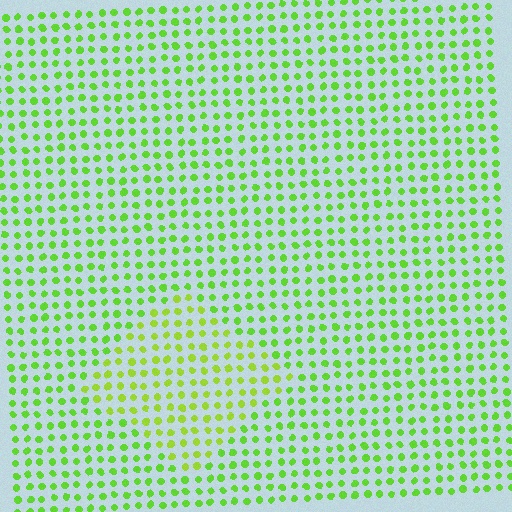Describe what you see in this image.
The image is filled with small lime elements in a uniform arrangement. A diamond-shaped region is visible where the elements are tinted to a slightly different hue, forming a subtle color boundary.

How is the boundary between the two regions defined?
The boundary is defined purely by a slight shift in hue (about 20 degrees). Spacing, size, and orientation are identical on both sides.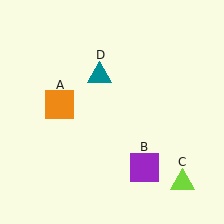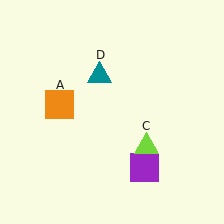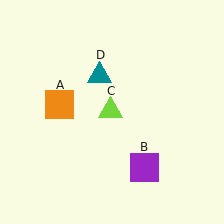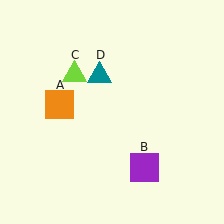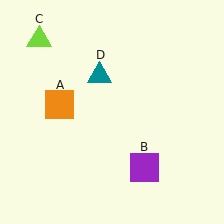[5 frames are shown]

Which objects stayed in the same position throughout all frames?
Orange square (object A) and purple square (object B) and teal triangle (object D) remained stationary.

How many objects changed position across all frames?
1 object changed position: lime triangle (object C).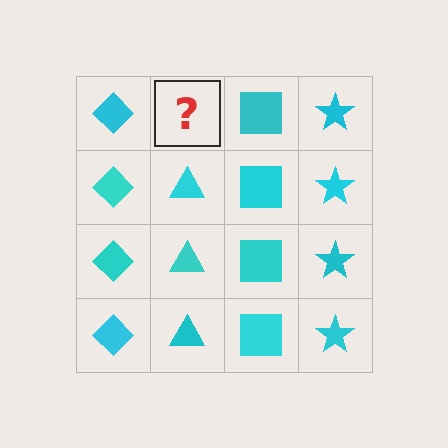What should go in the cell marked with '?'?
The missing cell should contain a cyan triangle.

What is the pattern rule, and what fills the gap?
The rule is that each column has a consistent shape. The gap should be filled with a cyan triangle.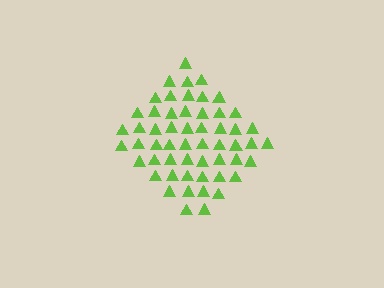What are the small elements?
The small elements are triangles.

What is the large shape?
The large shape is a diamond.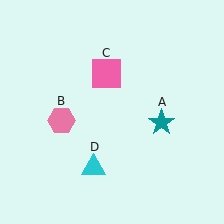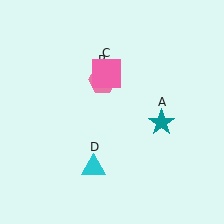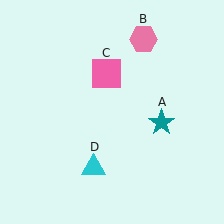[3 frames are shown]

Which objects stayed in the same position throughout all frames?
Teal star (object A) and pink square (object C) and cyan triangle (object D) remained stationary.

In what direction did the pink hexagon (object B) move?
The pink hexagon (object B) moved up and to the right.